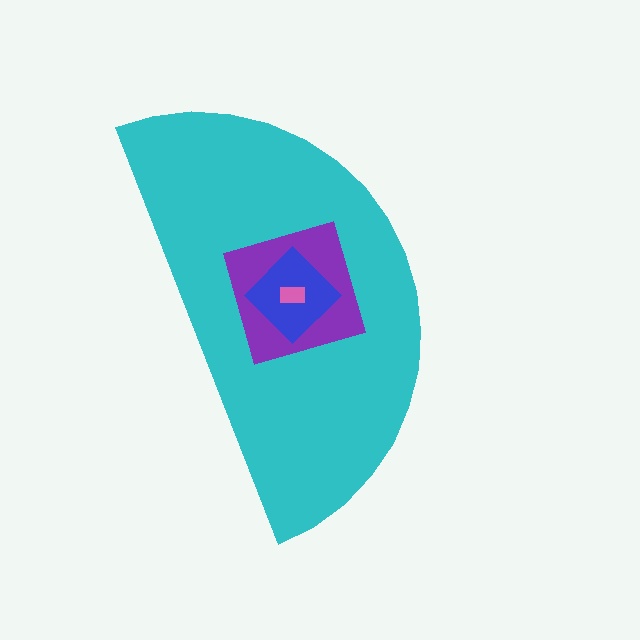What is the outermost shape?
The cyan semicircle.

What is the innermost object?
The pink rectangle.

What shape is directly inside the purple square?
The blue diamond.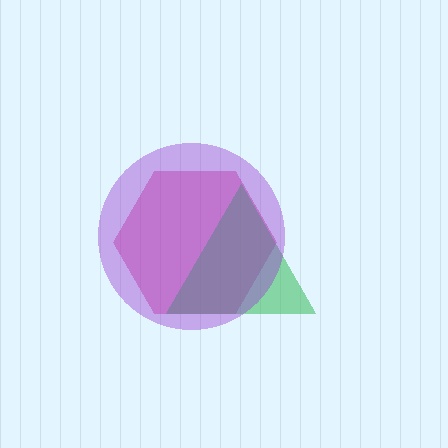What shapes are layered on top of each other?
The layered shapes are: a magenta hexagon, a green triangle, a purple circle.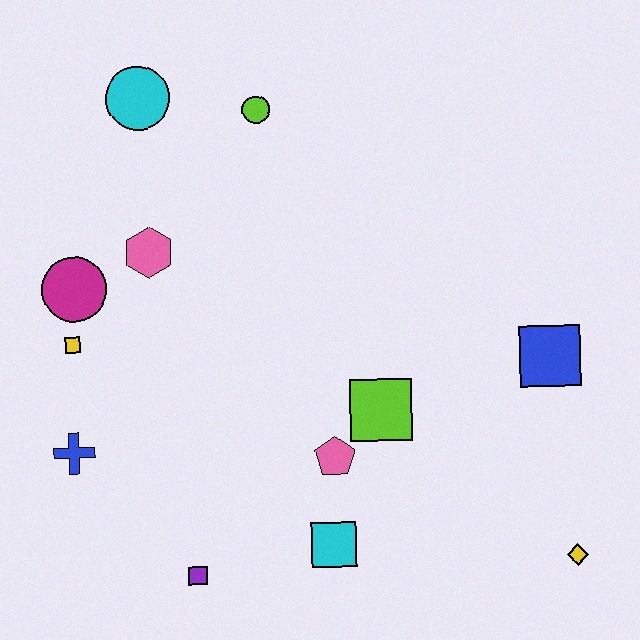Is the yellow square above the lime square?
Yes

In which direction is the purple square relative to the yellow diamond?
The purple square is to the left of the yellow diamond.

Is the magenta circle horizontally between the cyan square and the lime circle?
No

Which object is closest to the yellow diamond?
The blue square is closest to the yellow diamond.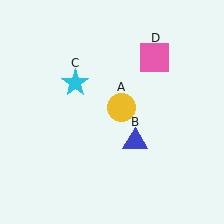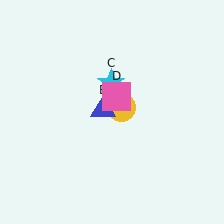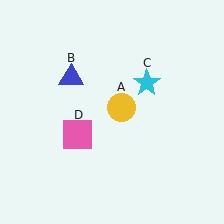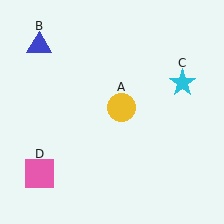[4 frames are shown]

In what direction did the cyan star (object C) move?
The cyan star (object C) moved right.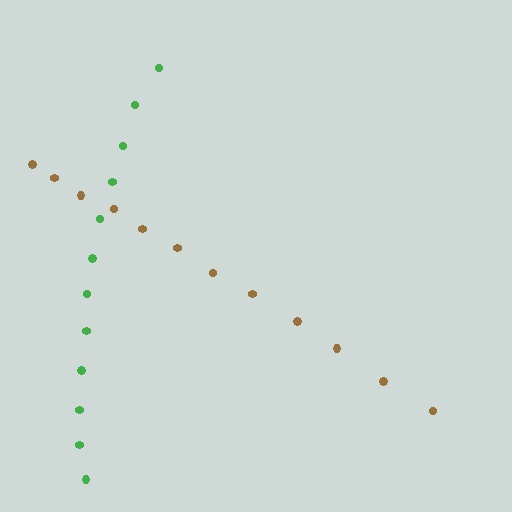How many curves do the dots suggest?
There are 2 distinct paths.